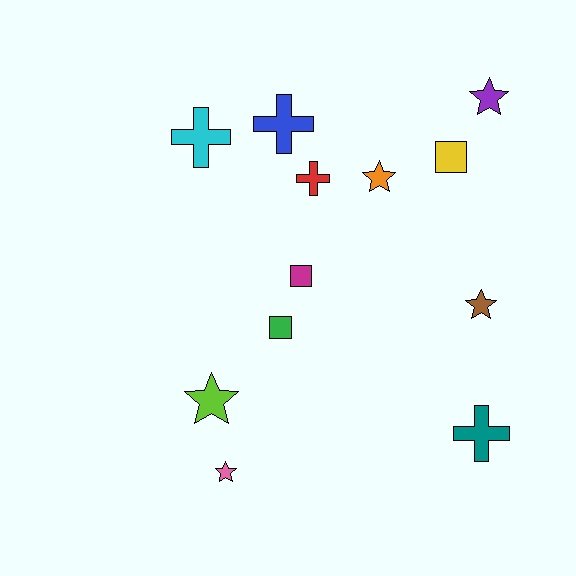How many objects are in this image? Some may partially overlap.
There are 12 objects.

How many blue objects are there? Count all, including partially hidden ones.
There is 1 blue object.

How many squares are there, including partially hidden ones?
There are 3 squares.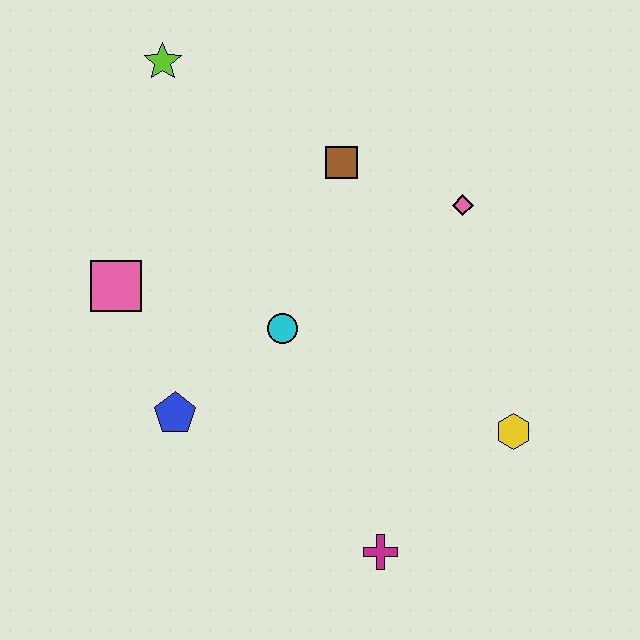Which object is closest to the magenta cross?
The yellow hexagon is closest to the magenta cross.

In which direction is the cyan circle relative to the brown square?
The cyan circle is below the brown square.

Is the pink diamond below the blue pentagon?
No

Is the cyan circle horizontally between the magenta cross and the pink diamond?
No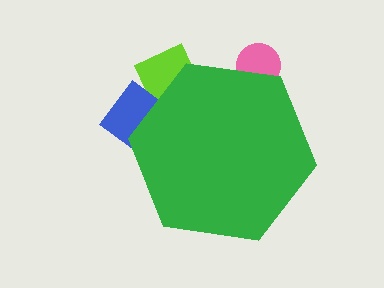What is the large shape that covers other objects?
A green hexagon.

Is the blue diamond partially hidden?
Yes, the blue diamond is partially hidden behind the green hexagon.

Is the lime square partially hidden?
Yes, the lime square is partially hidden behind the green hexagon.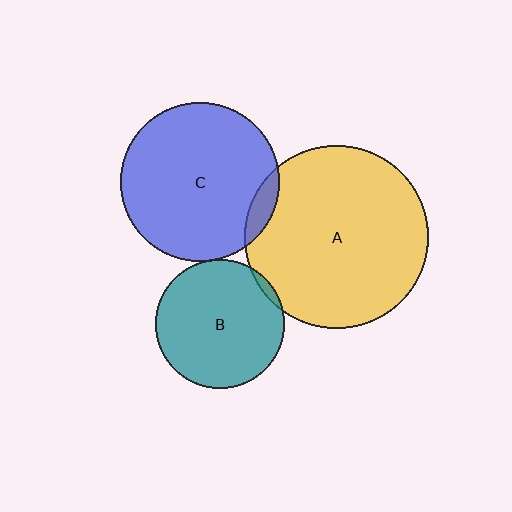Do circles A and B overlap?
Yes.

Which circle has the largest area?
Circle A (yellow).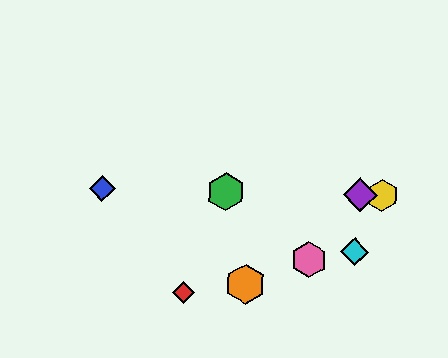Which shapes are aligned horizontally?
The blue diamond, the green hexagon, the yellow hexagon, the purple diamond are aligned horizontally.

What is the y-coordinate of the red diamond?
The red diamond is at y≈293.